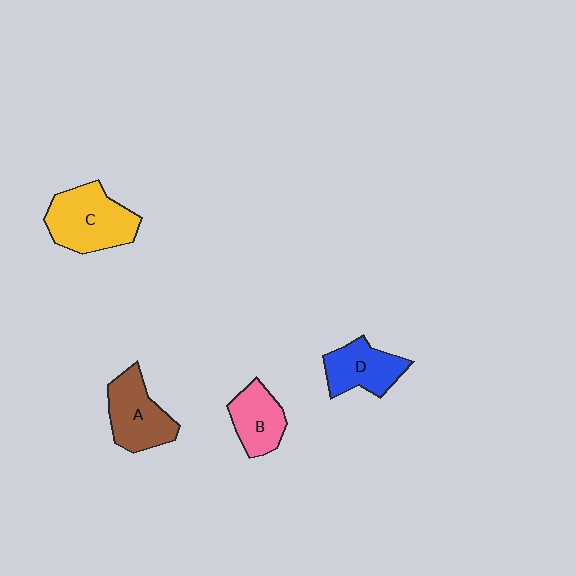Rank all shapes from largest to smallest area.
From largest to smallest: C (yellow), A (brown), D (blue), B (pink).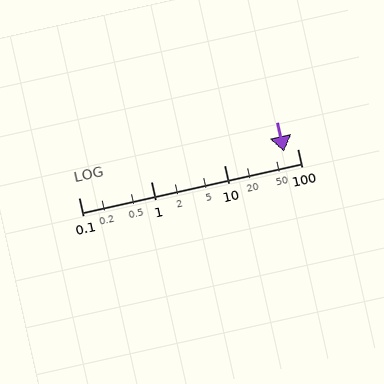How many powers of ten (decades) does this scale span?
The scale spans 3 decades, from 0.1 to 100.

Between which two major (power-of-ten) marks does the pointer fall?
The pointer is between 10 and 100.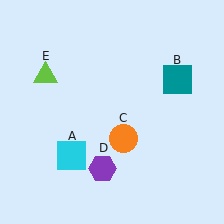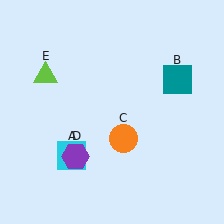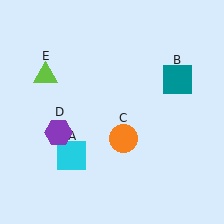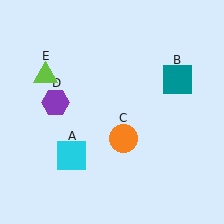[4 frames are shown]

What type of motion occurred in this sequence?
The purple hexagon (object D) rotated clockwise around the center of the scene.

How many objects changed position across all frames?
1 object changed position: purple hexagon (object D).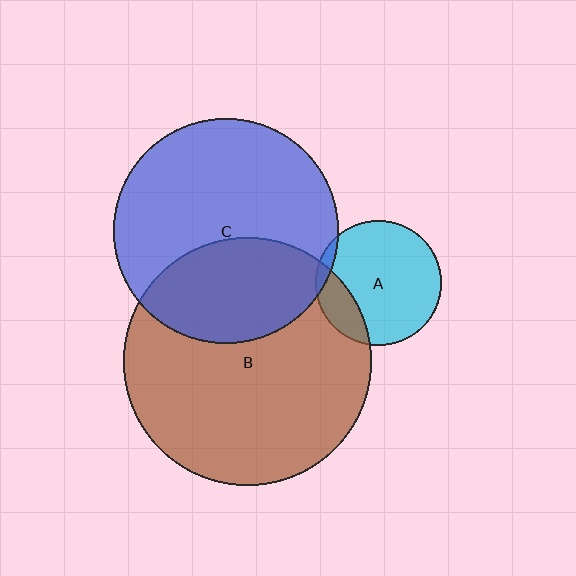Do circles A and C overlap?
Yes.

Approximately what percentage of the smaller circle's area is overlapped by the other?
Approximately 5%.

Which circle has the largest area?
Circle B (brown).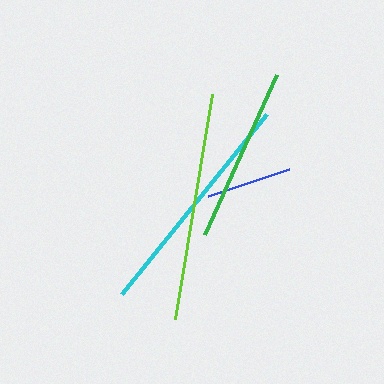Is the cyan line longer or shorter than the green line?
The cyan line is longer than the green line.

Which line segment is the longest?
The cyan line is the longest at approximately 230 pixels.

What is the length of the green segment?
The green segment is approximately 175 pixels long.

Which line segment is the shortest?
The blue line is the shortest at approximately 86 pixels.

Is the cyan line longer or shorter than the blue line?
The cyan line is longer than the blue line.